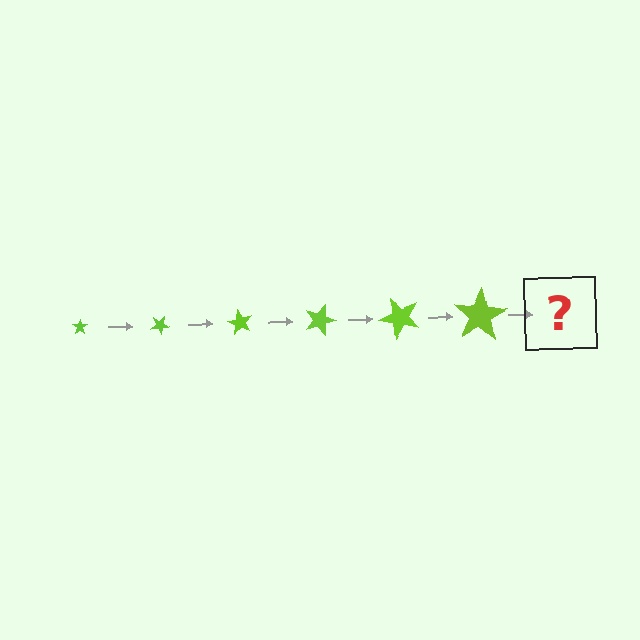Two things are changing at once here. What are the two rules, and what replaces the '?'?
The two rules are that the star grows larger each step and it rotates 30 degrees each step. The '?' should be a star, larger than the previous one and rotated 180 degrees from the start.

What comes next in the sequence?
The next element should be a star, larger than the previous one and rotated 180 degrees from the start.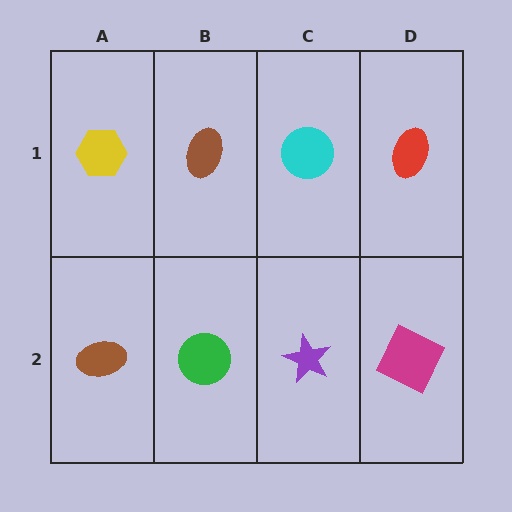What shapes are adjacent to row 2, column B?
A brown ellipse (row 1, column B), a brown ellipse (row 2, column A), a purple star (row 2, column C).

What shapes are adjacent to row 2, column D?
A red ellipse (row 1, column D), a purple star (row 2, column C).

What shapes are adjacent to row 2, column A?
A yellow hexagon (row 1, column A), a green circle (row 2, column B).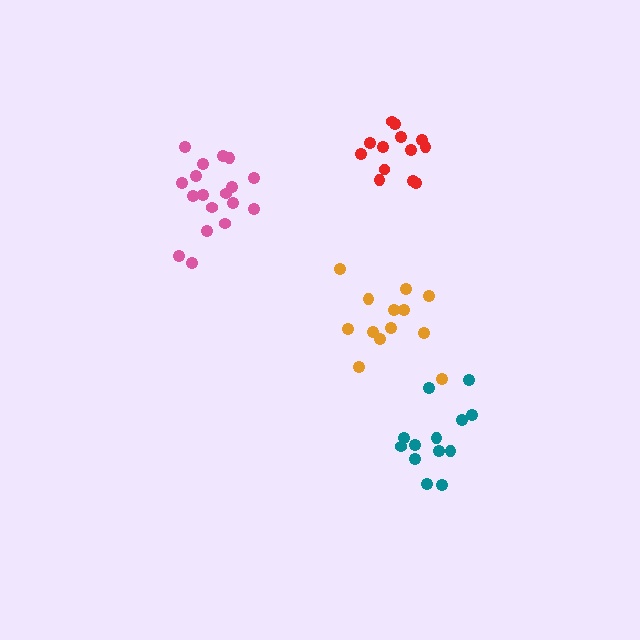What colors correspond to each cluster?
The clusters are colored: orange, red, pink, teal.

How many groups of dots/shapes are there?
There are 4 groups.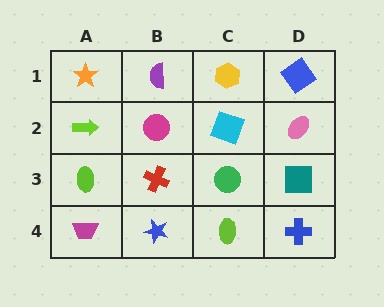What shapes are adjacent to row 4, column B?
A red cross (row 3, column B), a magenta trapezoid (row 4, column A), a lime ellipse (row 4, column C).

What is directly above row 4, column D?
A teal square.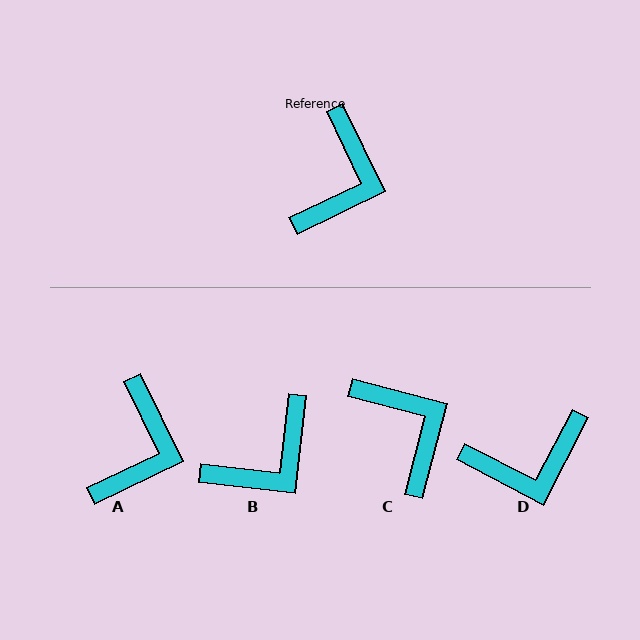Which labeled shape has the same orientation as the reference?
A.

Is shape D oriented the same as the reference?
No, it is off by about 53 degrees.